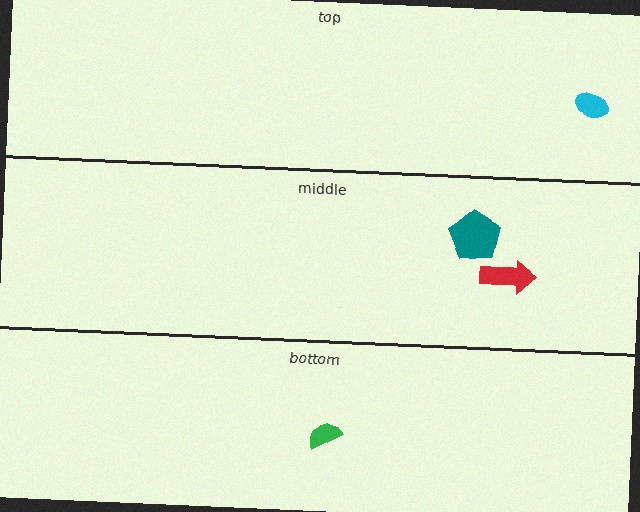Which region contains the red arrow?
The middle region.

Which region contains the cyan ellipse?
The top region.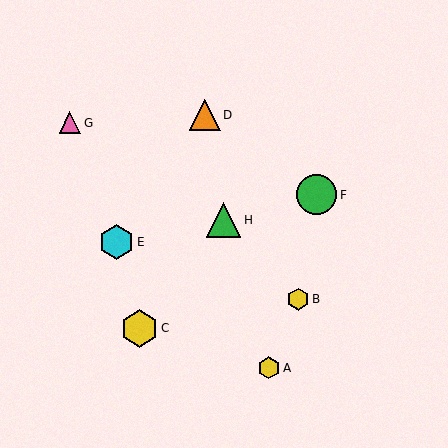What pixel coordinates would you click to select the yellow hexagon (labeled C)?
Click at (139, 328) to select the yellow hexagon C.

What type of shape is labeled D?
Shape D is an orange triangle.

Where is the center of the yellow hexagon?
The center of the yellow hexagon is at (298, 299).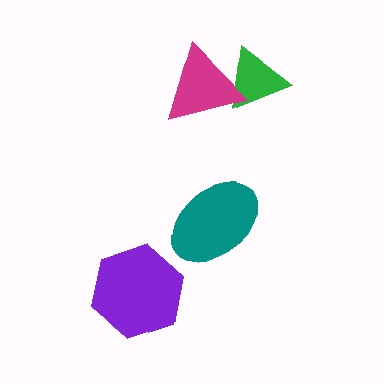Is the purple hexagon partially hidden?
No, no other shape covers it.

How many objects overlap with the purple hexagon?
0 objects overlap with the purple hexagon.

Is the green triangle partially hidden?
Yes, it is partially covered by another shape.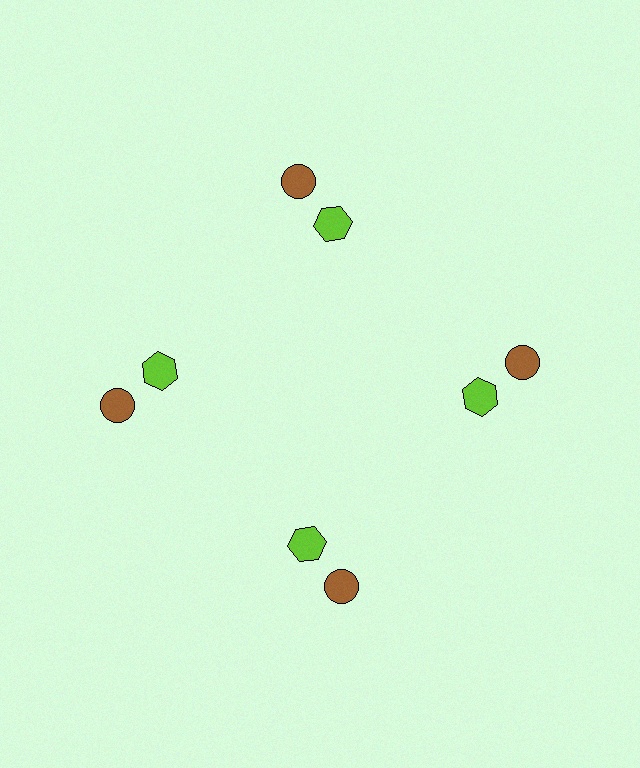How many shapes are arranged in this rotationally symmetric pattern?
There are 8 shapes, arranged in 4 groups of 2.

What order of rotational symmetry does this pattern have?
This pattern has 4-fold rotational symmetry.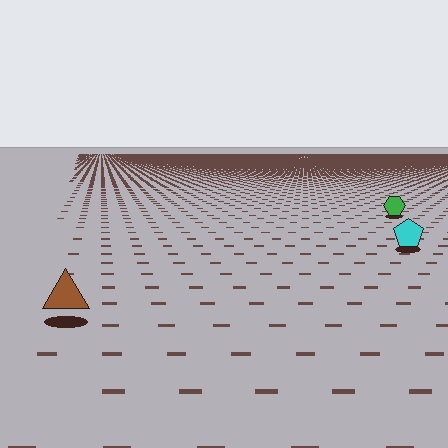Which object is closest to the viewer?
The brown triangle is closest. The texture marks near it are larger and more spread out.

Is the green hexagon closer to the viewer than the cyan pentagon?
No. The cyan pentagon is closer — you can tell from the texture gradient: the ground texture is coarser near it.